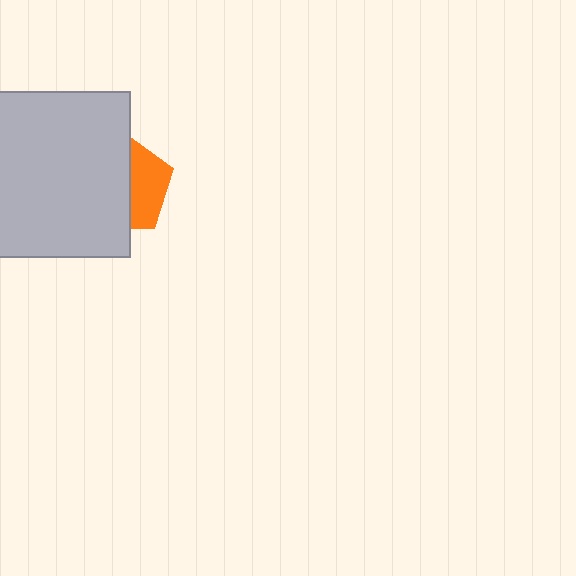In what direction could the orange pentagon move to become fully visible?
The orange pentagon could move right. That would shift it out from behind the light gray square entirely.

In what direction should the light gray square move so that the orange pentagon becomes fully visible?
The light gray square should move left. That is the shortest direction to clear the overlap and leave the orange pentagon fully visible.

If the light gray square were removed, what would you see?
You would see the complete orange pentagon.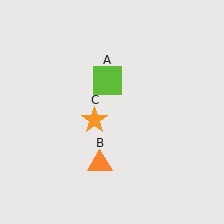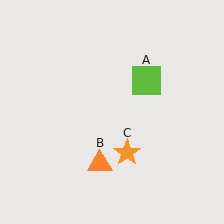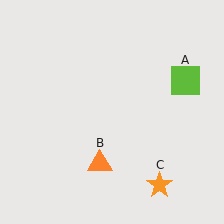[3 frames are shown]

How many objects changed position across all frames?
2 objects changed position: lime square (object A), orange star (object C).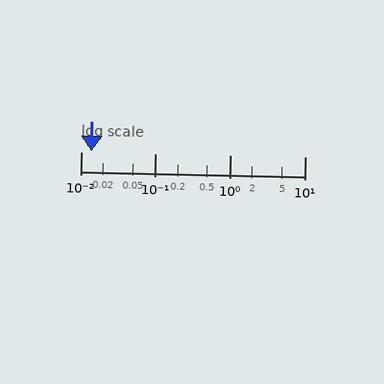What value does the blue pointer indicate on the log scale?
The pointer indicates approximately 0.014.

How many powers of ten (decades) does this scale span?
The scale spans 3 decades, from 0.01 to 10.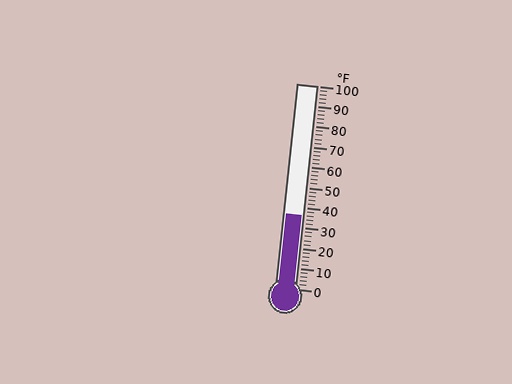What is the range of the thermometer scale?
The thermometer scale ranges from 0°F to 100°F.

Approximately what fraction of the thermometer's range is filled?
The thermometer is filled to approximately 35% of its range.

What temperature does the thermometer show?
The thermometer shows approximately 36°F.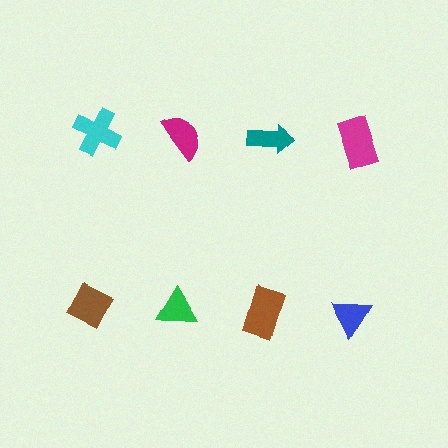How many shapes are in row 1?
4 shapes.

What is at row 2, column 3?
A brown rectangle.